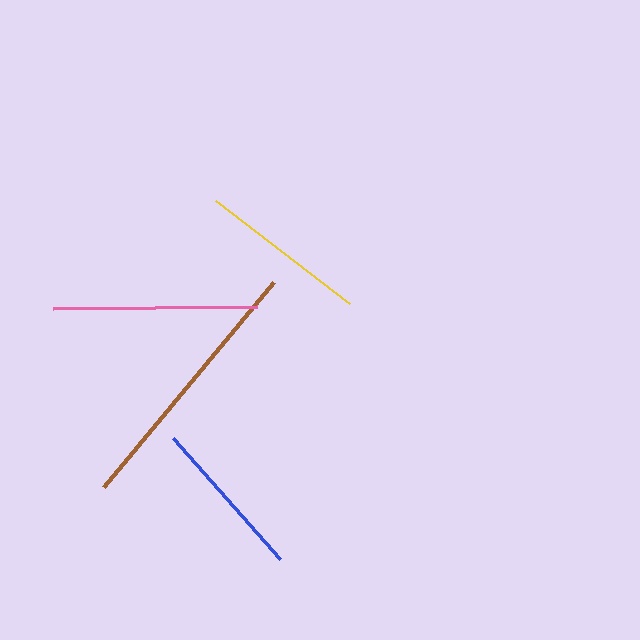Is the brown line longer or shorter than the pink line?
The brown line is longer than the pink line.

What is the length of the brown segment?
The brown segment is approximately 267 pixels long.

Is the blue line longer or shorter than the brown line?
The brown line is longer than the blue line.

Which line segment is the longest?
The brown line is the longest at approximately 267 pixels.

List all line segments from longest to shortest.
From longest to shortest: brown, pink, yellow, blue.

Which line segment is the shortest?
The blue line is the shortest at approximately 161 pixels.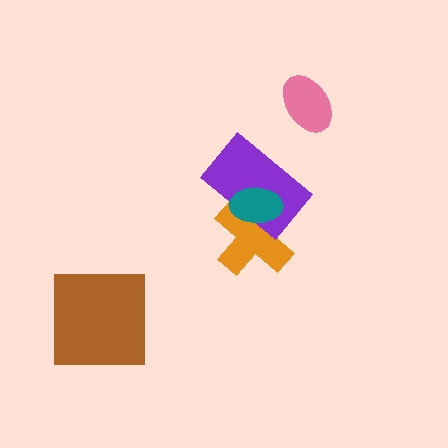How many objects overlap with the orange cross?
2 objects overlap with the orange cross.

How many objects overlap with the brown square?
0 objects overlap with the brown square.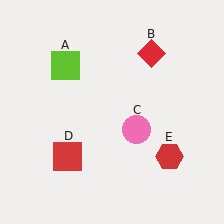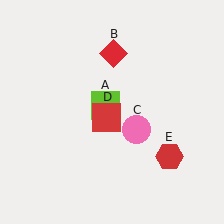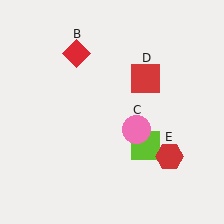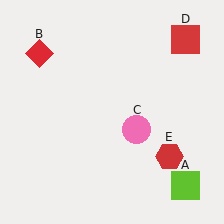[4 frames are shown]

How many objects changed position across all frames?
3 objects changed position: lime square (object A), red diamond (object B), red square (object D).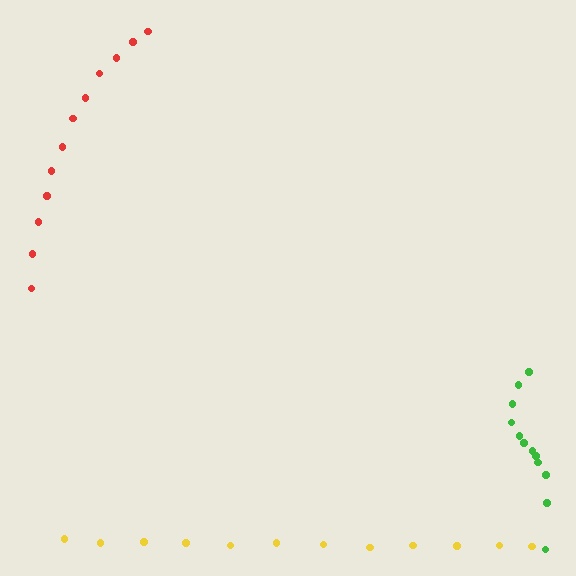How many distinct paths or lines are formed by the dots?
There are 3 distinct paths.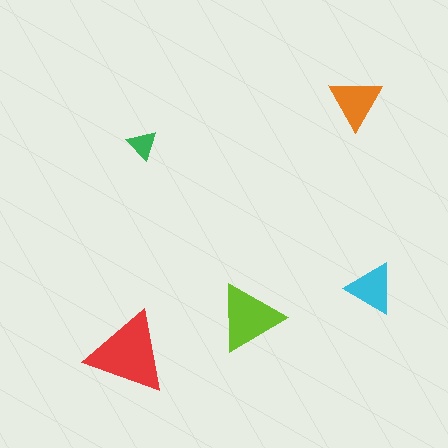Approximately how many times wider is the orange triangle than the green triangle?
About 2 times wider.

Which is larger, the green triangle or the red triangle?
The red one.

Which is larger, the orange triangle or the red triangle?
The red one.